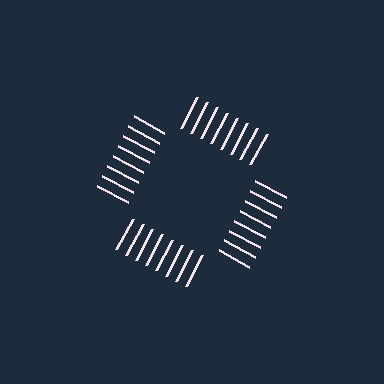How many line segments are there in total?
32 — 8 along each of the 4 edges.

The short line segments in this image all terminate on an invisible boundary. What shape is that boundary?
An illusory square — the line segments terminate on its edges but no continuous stroke is drawn.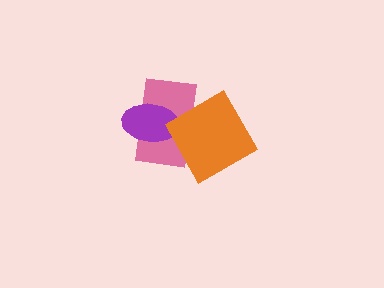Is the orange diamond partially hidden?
No, no other shape covers it.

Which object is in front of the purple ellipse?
The orange diamond is in front of the purple ellipse.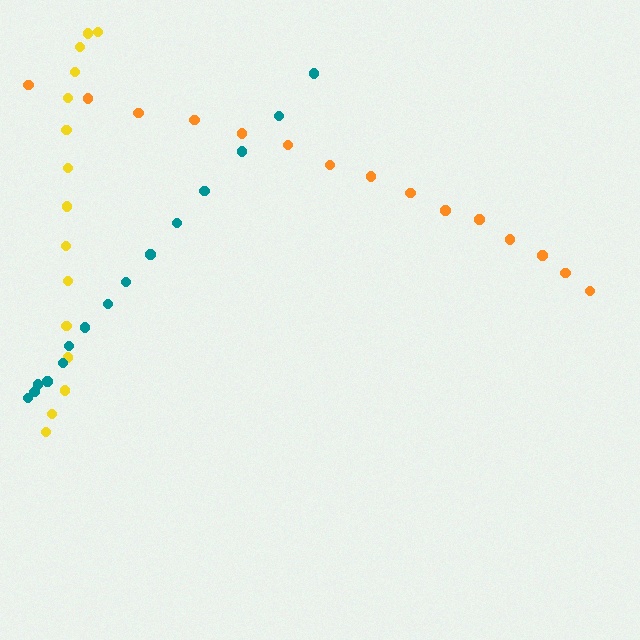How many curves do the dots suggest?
There are 3 distinct paths.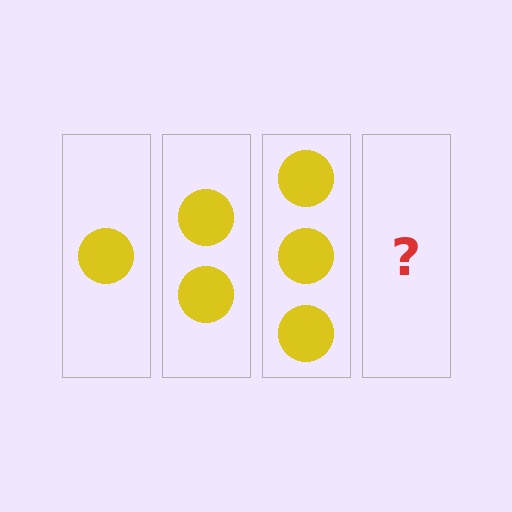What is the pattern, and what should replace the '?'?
The pattern is that each step adds one more circle. The '?' should be 4 circles.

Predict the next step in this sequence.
The next step is 4 circles.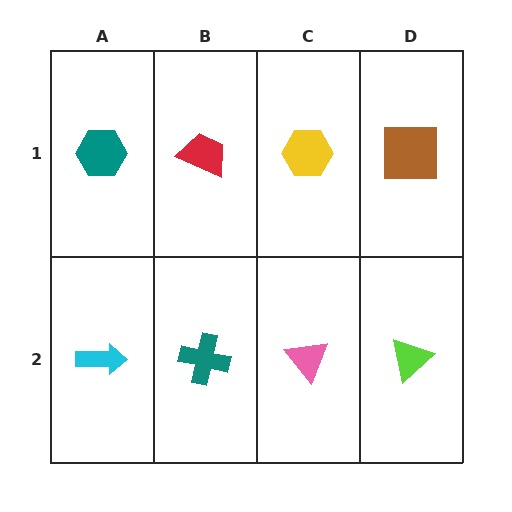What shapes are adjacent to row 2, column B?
A red trapezoid (row 1, column B), a cyan arrow (row 2, column A), a pink triangle (row 2, column C).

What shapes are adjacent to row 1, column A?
A cyan arrow (row 2, column A), a red trapezoid (row 1, column B).